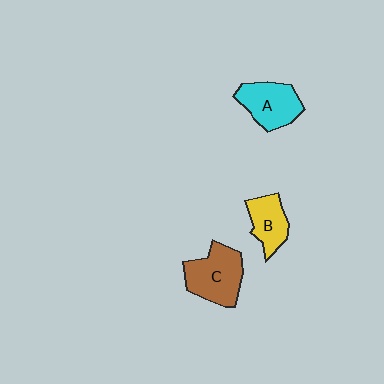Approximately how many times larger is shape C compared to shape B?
Approximately 1.5 times.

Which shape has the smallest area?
Shape B (yellow).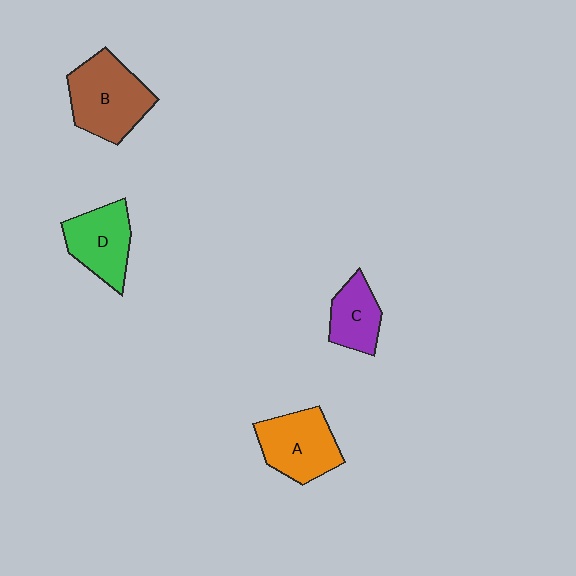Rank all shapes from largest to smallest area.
From largest to smallest: B (brown), A (orange), D (green), C (purple).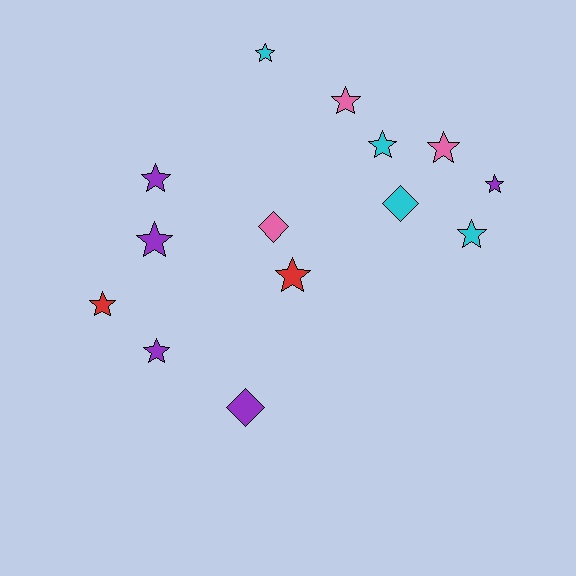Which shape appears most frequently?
Star, with 11 objects.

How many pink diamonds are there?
There is 1 pink diamond.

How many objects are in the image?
There are 14 objects.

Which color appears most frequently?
Purple, with 5 objects.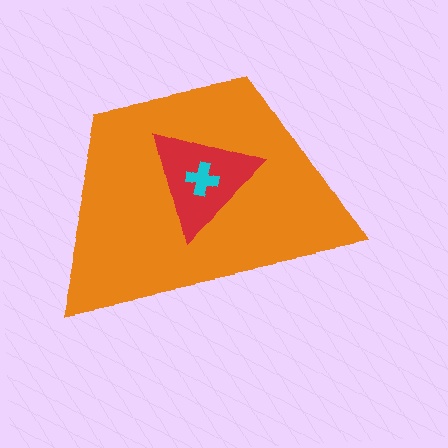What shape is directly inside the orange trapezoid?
The red triangle.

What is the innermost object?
The cyan cross.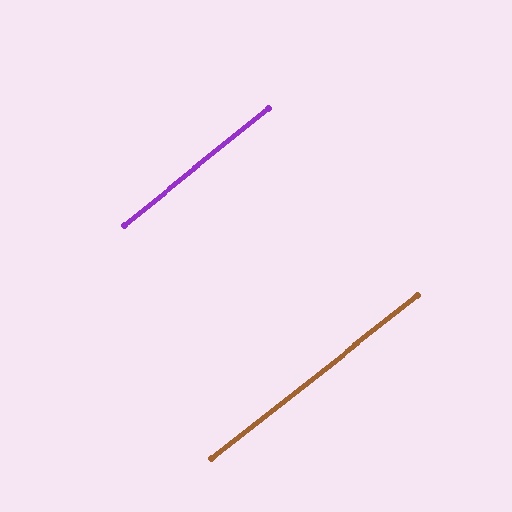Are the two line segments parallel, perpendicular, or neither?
Parallel — their directions differ by only 0.5°.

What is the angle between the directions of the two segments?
Approximately 0 degrees.